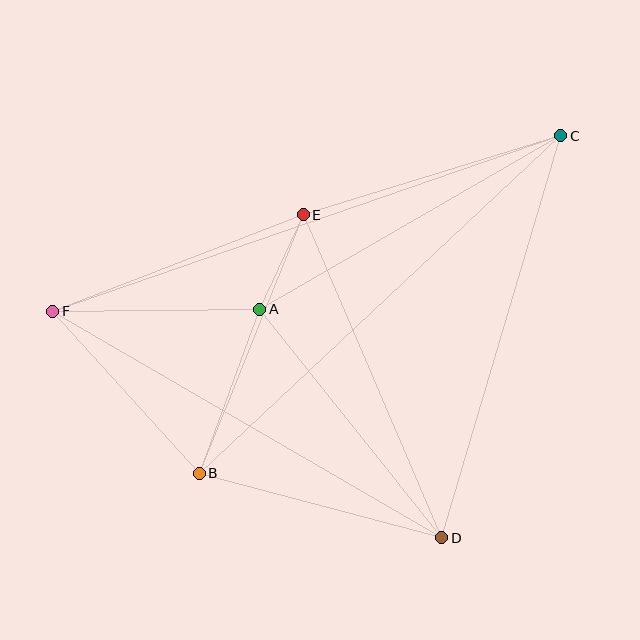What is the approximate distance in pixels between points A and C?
The distance between A and C is approximately 347 pixels.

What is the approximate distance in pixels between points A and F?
The distance between A and F is approximately 207 pixels.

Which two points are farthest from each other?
Points C and F are farthest from each other.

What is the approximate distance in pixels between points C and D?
The distance between C and D is approximately 419 pixels.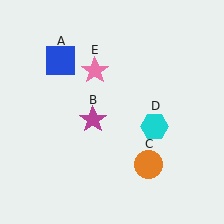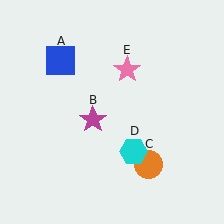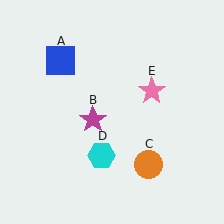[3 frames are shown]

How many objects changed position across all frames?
2 objects changed position: cyan hexagon (object D), pink star (object E).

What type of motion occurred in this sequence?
The cyan hexagon (object D), pink star (object E) rotated clockwise around the center of the scene.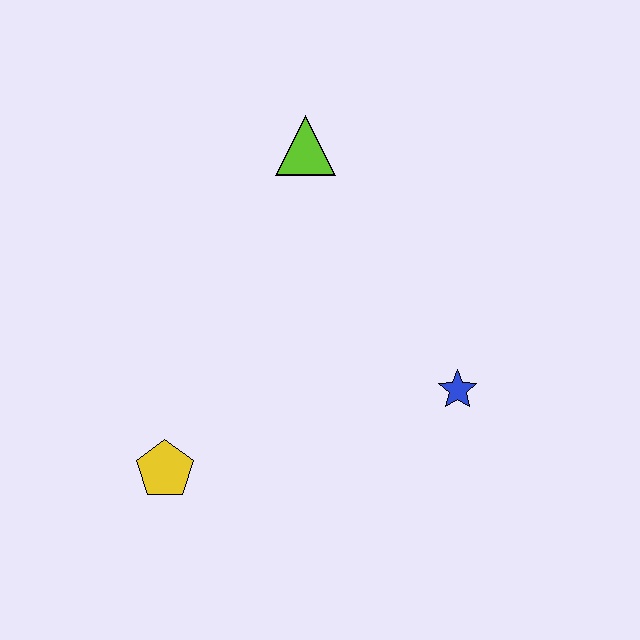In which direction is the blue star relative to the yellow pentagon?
The blue star is to the right of the yellow pentagon.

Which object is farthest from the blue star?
The yellow pentagon is farthest from the blue star.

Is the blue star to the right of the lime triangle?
Yes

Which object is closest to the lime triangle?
The blue star is closest to the lime triangle.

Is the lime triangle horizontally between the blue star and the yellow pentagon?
Yes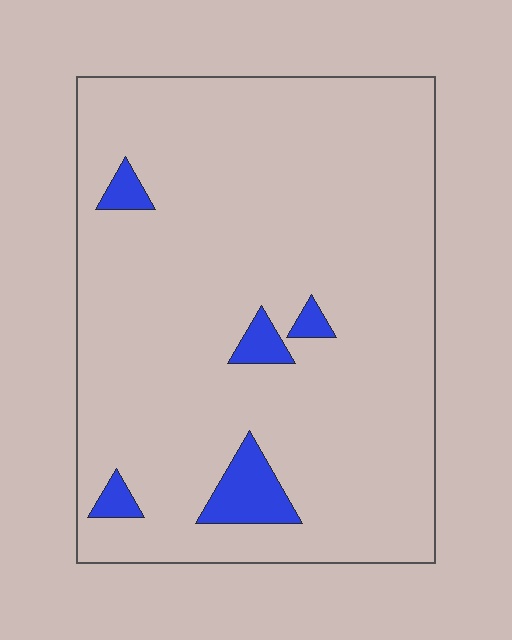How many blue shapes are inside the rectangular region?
5.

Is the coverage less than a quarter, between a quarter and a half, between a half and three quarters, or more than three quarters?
Less than a quarter.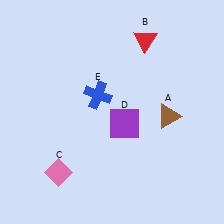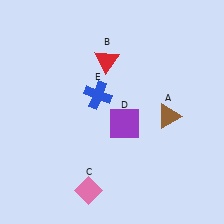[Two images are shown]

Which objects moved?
The objects that moved are: the red triangle (B), the pink diamond (C).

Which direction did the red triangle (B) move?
The red triangle (B) moved left.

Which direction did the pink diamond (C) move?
The pink diamond (C) moved right.